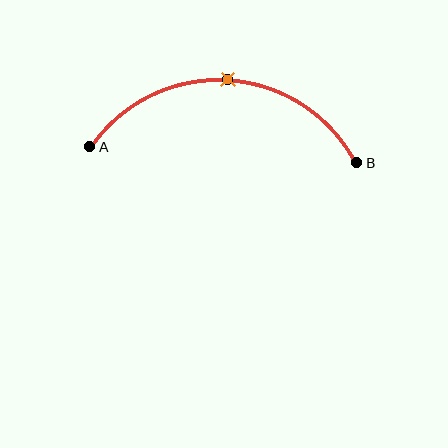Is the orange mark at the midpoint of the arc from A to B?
Yes. The orange mark lies on the arc at equal arc-length from both A and B — it is the arc midpoint.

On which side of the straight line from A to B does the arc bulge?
The arc bulges above the straight line connecting A and B.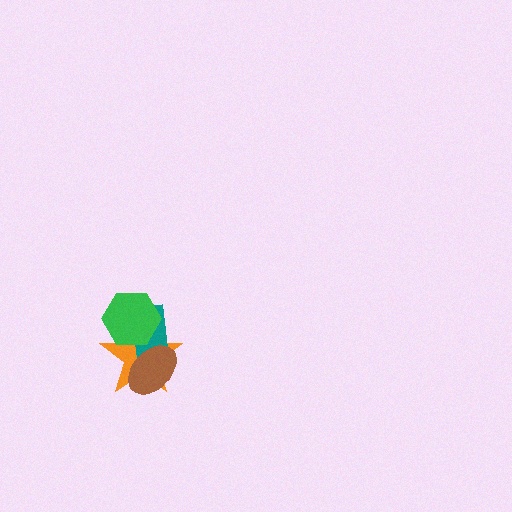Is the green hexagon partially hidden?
No, no other shape covers it.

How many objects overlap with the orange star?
3 objects overlap with the orange star.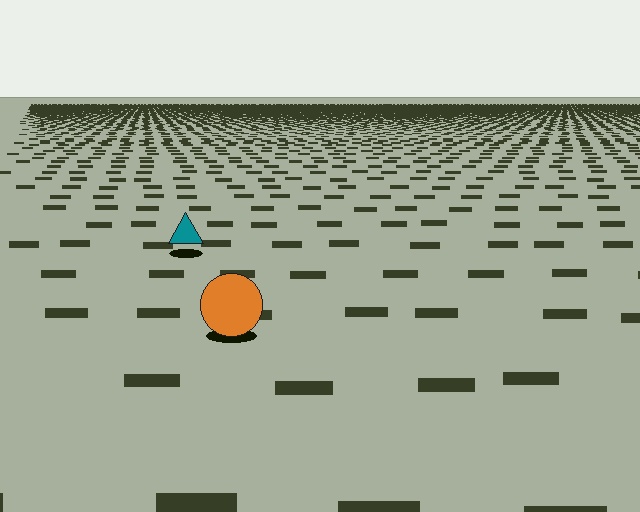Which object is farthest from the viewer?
The teal triangle is farthest from the viewer. It appears smaller and the ground texture around it is denser.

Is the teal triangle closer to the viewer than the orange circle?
No. The orange circle is closer — you can tell from the texture gradient: the ground texture is coarser near it.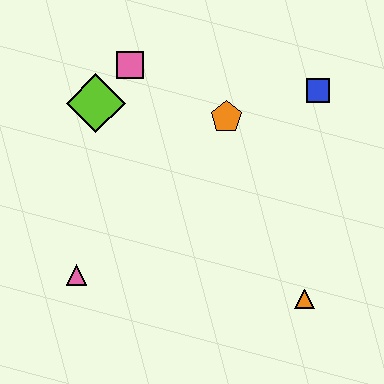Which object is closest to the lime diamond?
The pink square is closest to the lime diamond.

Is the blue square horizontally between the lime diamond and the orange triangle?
No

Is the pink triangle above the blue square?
No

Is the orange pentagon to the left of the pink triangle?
No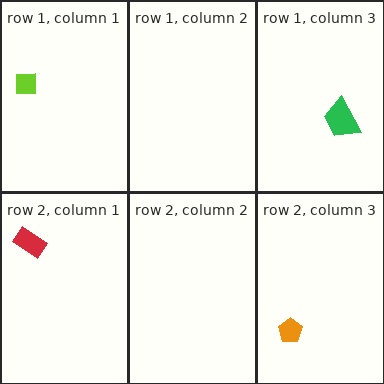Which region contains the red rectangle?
The row 2, column 1 region.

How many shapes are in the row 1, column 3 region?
1.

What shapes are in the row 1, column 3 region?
The green trapezoid.